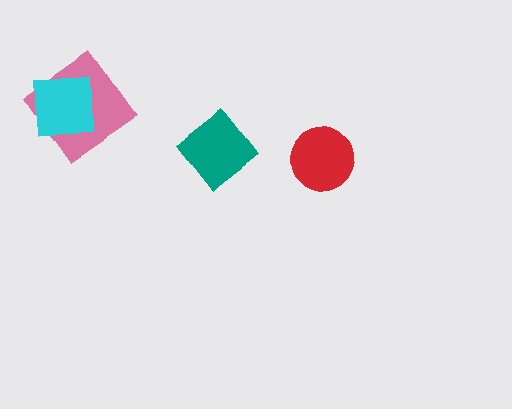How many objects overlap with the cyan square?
1 object overlaps with the cyan square.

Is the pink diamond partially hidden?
Yes, it is partially covered by another shape.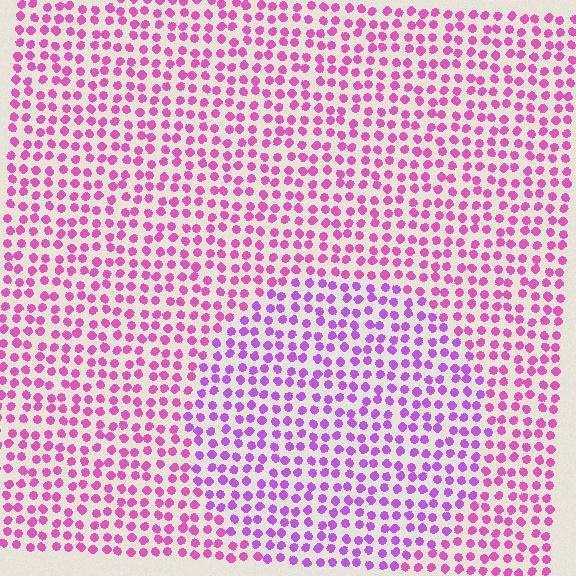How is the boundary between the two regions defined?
The boundary is defined purely by a slight shift in hue (about 32 degrees). Spacing, size, and orientation are identical on both sides.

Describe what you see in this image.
The image is filled with small pink elements in a uniform arrangement. A circle-shaped region is visible where the elements are tinted to a slightly different hue, forming a subtle color boundary.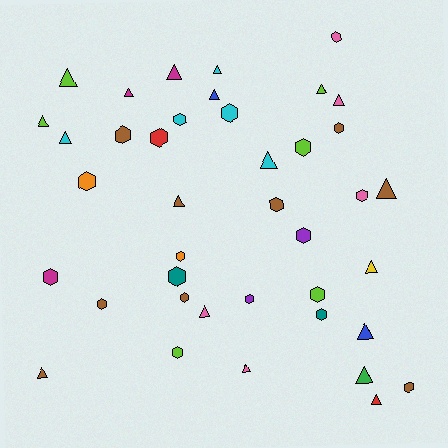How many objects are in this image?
There are 40 objects.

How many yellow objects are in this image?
There is 1 yellow object.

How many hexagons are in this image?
There are 21 hexagons.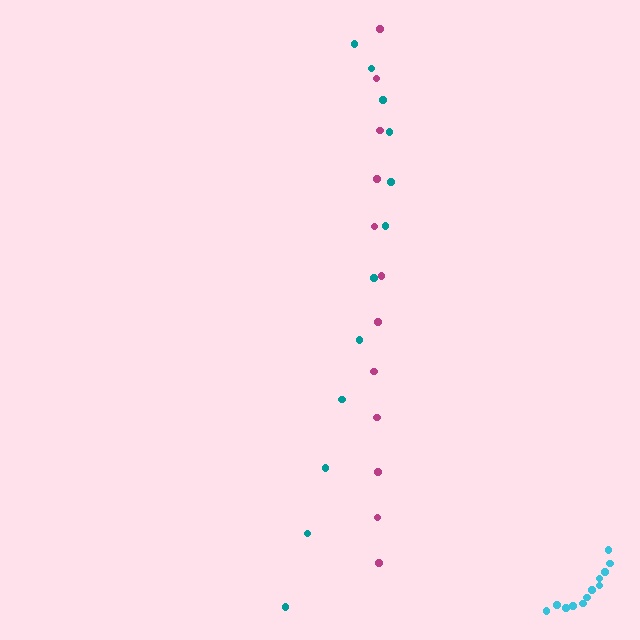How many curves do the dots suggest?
There are 3 distinct paths.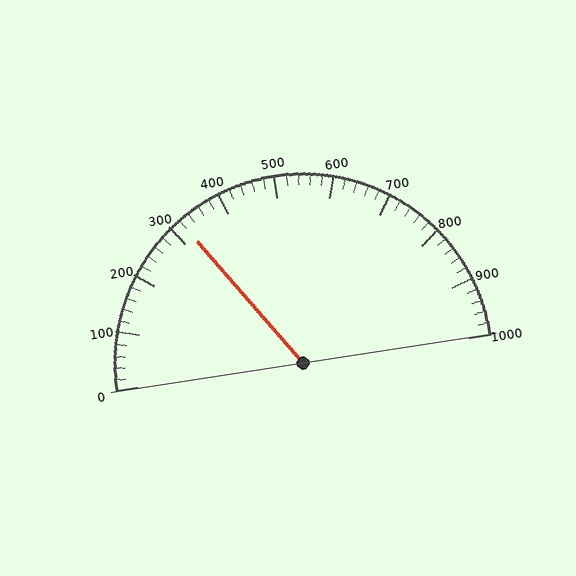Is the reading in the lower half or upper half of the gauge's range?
The reading is in the lower half of the range (0 to 1000).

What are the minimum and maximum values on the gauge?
The gauge ranges from 0 to 1000.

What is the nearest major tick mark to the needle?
The nearest major tick mark is 300.